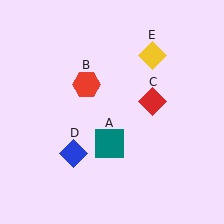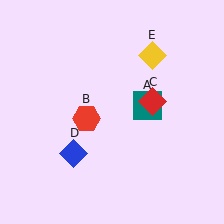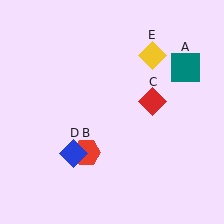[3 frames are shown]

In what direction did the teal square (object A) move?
The teal square (object A) moved up and to the right.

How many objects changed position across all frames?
2 objects changed position: teal square (object A), red hexagon (object B).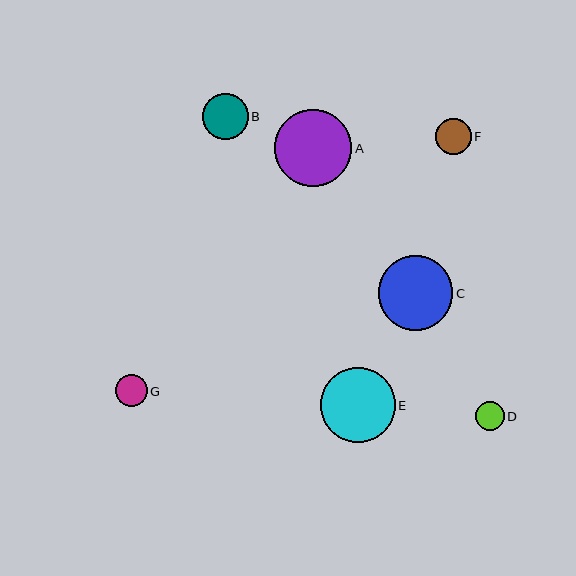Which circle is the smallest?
Circle D is the smallest with a size of approximately 29 pixels.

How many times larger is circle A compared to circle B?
Circle A is approximately 1.7 times the size of circle B.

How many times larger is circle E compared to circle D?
Circle E is approximately 2.6 times the size of circle D.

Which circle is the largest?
Circle A is the largest with a size of approximately 77 pixels.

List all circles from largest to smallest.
From largest to smallest: A, E, C, B, F, G, D.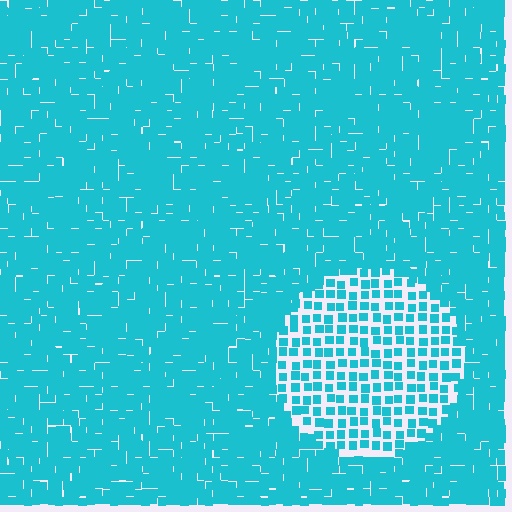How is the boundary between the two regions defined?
The boundary is defined by a change in element density (approximately 2.2x ratio). All elements are the same color, size, and shape.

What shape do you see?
I see a circle.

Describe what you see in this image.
The image contains small cyan elements arranged at two different densities. A circle-shaped region is visible where the elements are less densely packed than the surrounding area.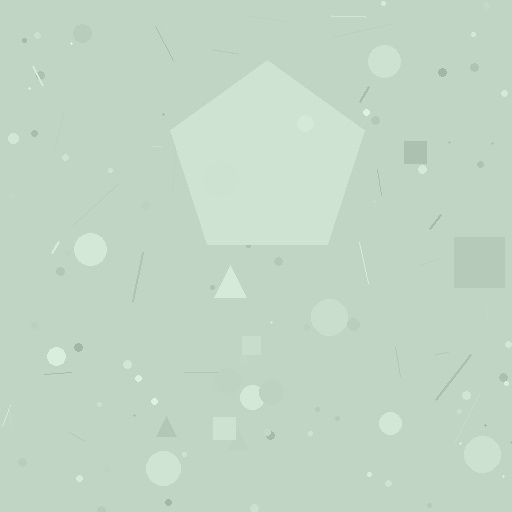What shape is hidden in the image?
A pentagon is hidden in the image.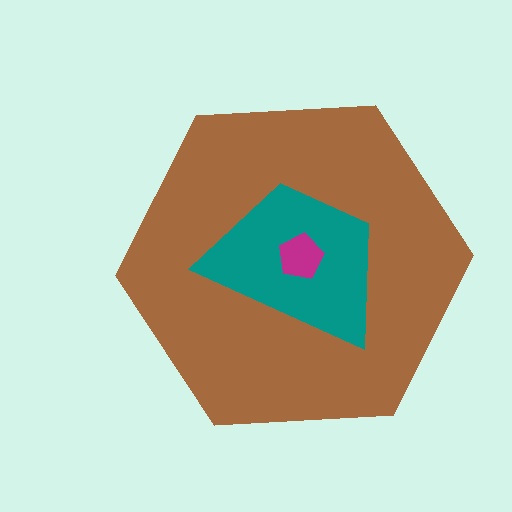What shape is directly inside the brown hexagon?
The teal trapezoid.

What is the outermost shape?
The brown hexagon.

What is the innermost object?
The magenta pentagon.